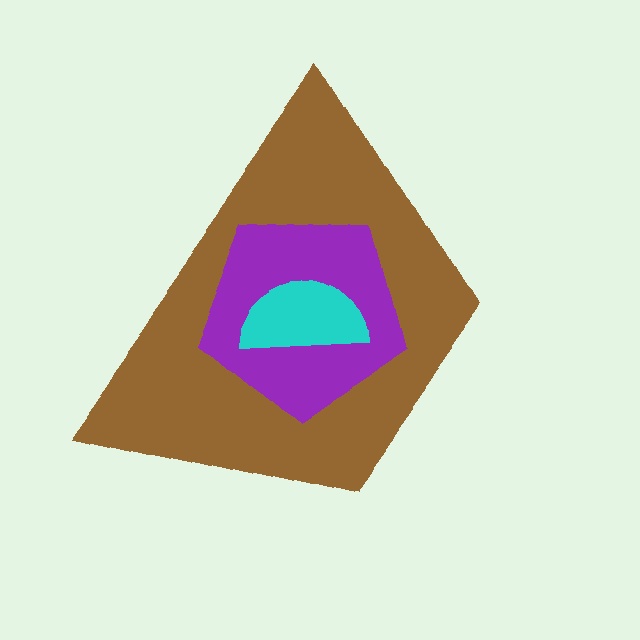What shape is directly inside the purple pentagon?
The cyan semicircle.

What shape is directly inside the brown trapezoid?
The purple pentagon.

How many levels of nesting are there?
3.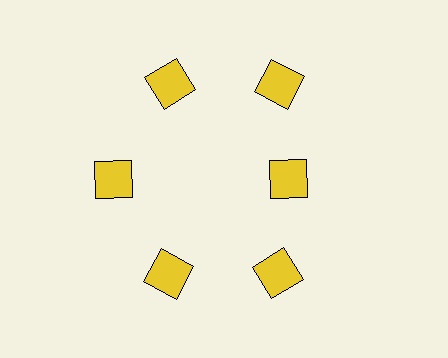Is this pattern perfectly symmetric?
No. The 6 yellow squares are arranged in a ring, but one element near the 3 o'clock position is pulled inward toward the center, breaking the 6-fold rotational symmetry.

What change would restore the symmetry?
The symmetry would be restored by moving it outward, back onto the ring so that all 6 squares sit at equal angles and equal distance from the center.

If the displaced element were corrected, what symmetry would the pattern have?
It would have 6-fold rotational symmetry — the pattern would map onto itself every 60 degrees.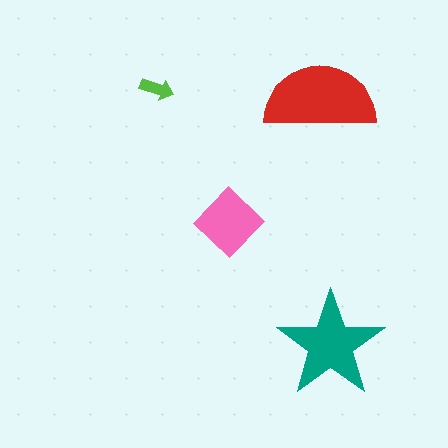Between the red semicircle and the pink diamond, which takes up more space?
The red semicircle.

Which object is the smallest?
The lime arrow.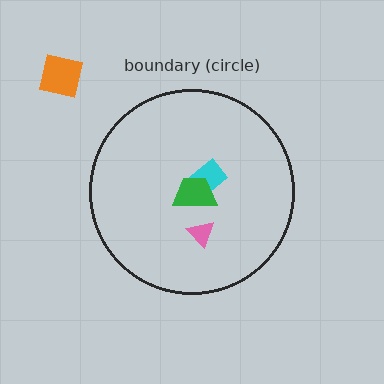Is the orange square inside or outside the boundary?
Outside.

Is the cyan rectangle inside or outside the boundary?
Inside.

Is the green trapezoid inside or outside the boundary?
Inside.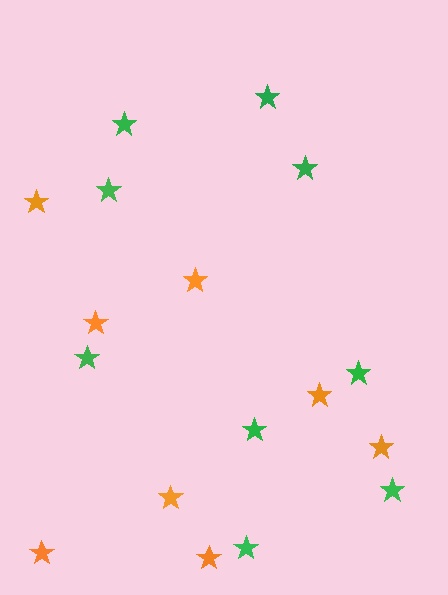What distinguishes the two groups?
There are 2 groups: one group of orange stars (8) and one group of green stars (9).